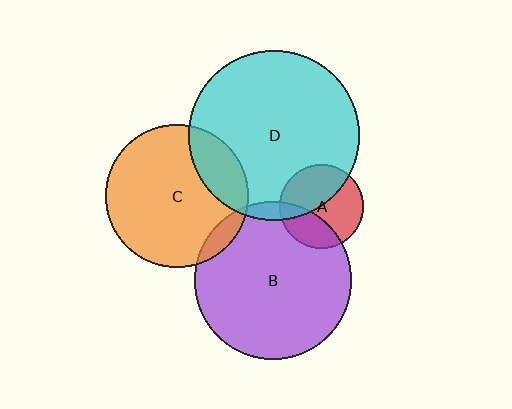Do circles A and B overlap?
Yes.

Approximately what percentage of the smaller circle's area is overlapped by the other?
Approximately 30%.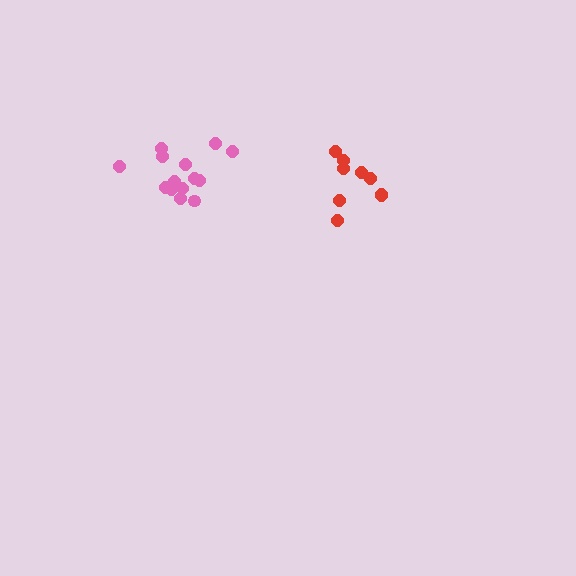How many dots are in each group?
Group 1: 9 dots, Group 2: 14 dots (23 total).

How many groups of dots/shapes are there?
There are 2 groups.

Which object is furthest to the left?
The pink cluster is leftmost.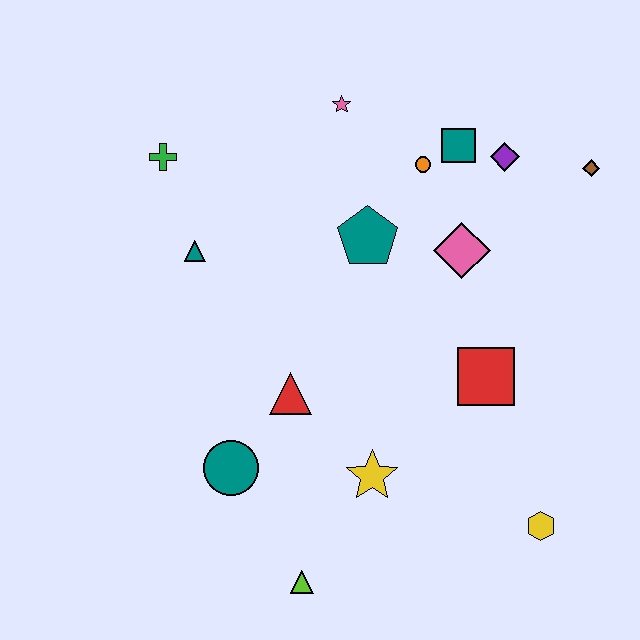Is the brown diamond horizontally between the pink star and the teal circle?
No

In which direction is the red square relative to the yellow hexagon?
The red square is above the yellow hexagon.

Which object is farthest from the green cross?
The yellow hexagon is farthest from the green cross.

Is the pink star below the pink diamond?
No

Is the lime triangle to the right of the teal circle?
Yes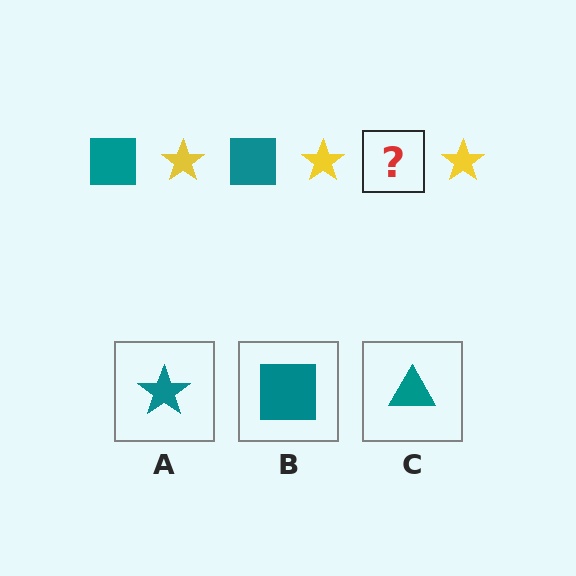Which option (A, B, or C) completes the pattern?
B.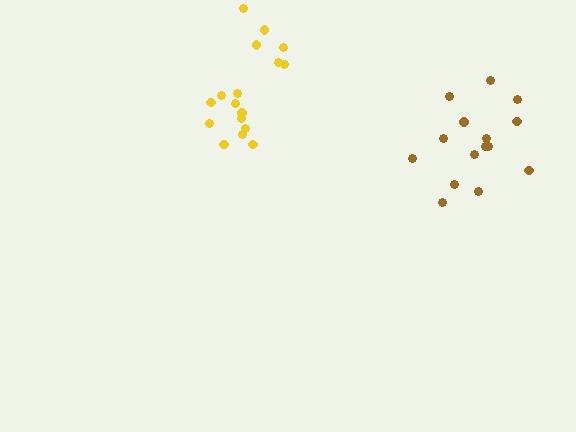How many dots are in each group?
Group 1: 15 dots, Group 2: 17 dots (32 total).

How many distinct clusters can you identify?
There are 2 distinct clusters.